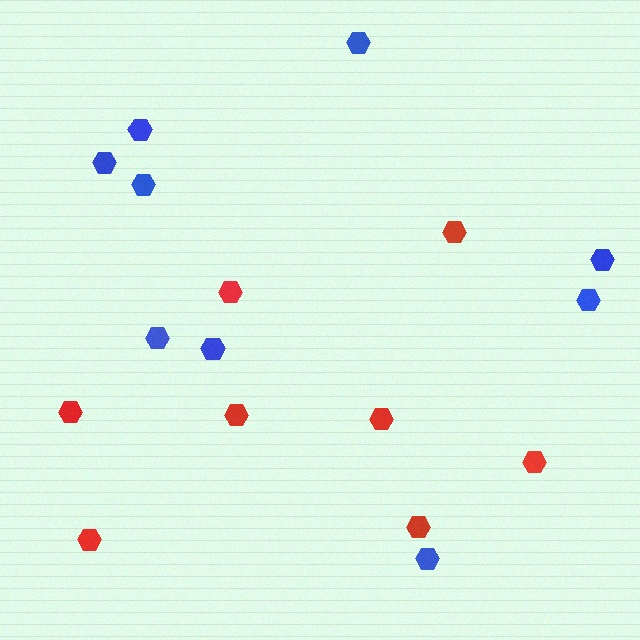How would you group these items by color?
There are 2 groups: one group of blue hexagons (9) and one group of red hexagons (8).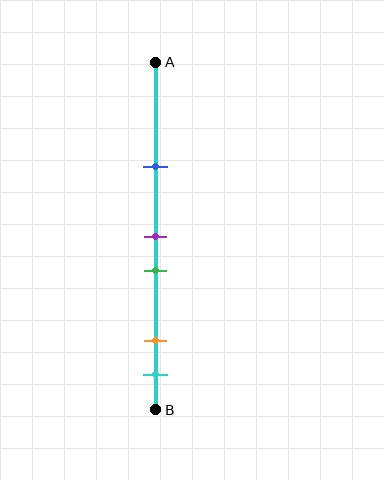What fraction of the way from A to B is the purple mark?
The purple mark is approximately 50% (0.5) of the way from A to B.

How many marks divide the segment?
There are 5 marks dividing the segment.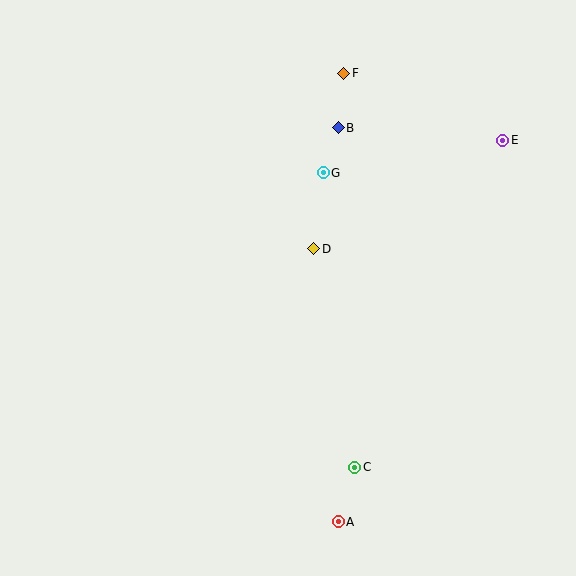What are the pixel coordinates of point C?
Point C is at (355, 467).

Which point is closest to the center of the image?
Point D at (314, 249) is closest to the center.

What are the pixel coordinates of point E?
Point E is at (503, 140).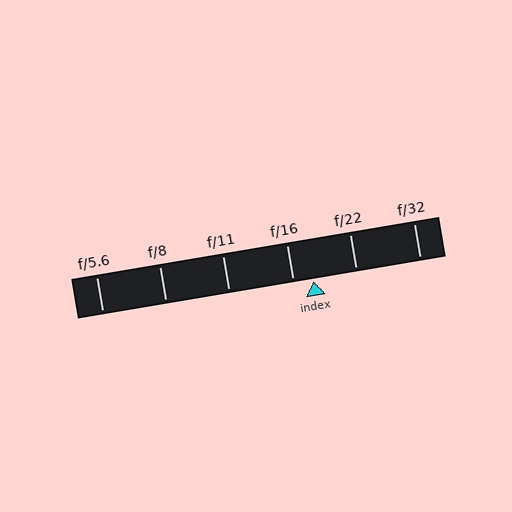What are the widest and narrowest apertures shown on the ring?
The widest aperture shown is f/5.6 and the narrowest is f/32.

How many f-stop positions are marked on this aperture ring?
There are 6 f-stop positions marked.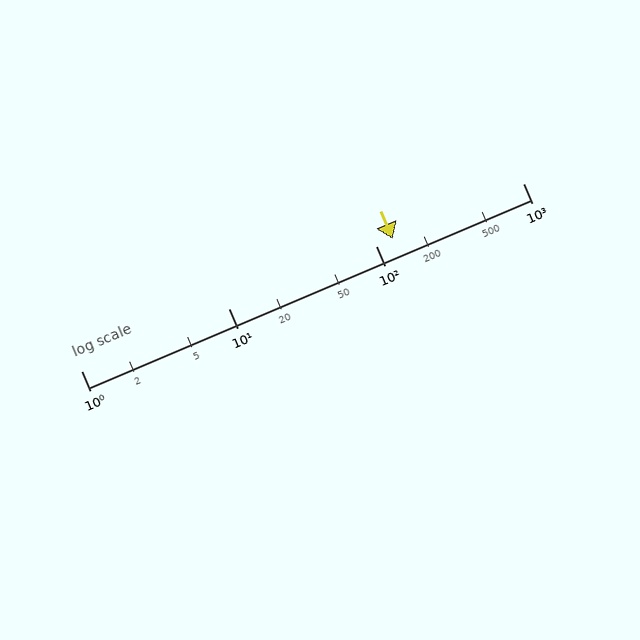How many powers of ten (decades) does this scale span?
The scale spans 3 decades, from 1 to 1000.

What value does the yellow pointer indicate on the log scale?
The pointer indicates approximately 130.